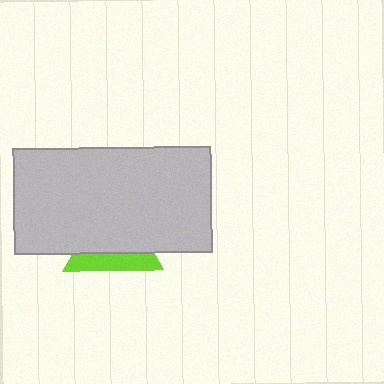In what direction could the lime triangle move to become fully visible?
The lime triangle could move down. That would shift it out from behind the light gray rectangle entirely.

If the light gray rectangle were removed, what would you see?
You would see the complete lime triangle.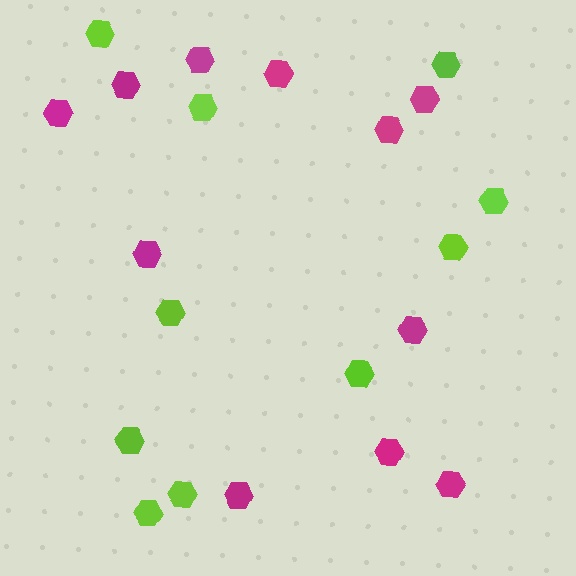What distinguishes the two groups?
There are 2 groups: one group of lime hexagons (10) and one group of magenta hexagons (11).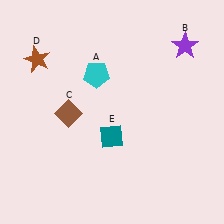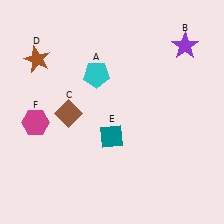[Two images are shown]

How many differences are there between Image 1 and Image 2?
There is 1 difference between the two images.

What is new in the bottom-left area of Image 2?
A magenta hexagon (F) was added in the bottom-left area of Image 2.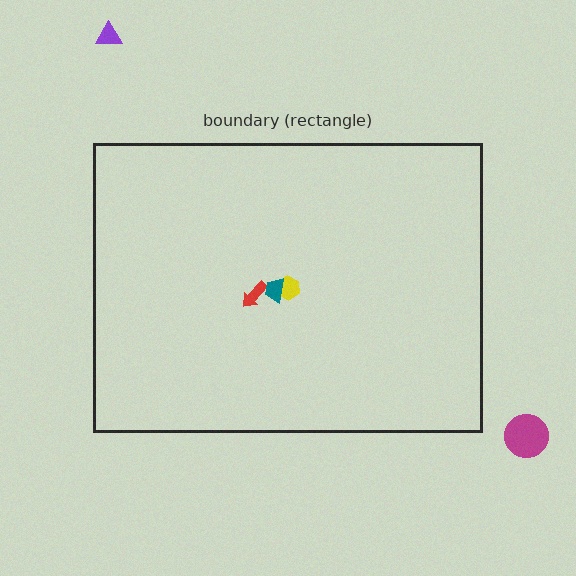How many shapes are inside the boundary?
3 inside, 2 outside.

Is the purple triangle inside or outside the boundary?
Outside.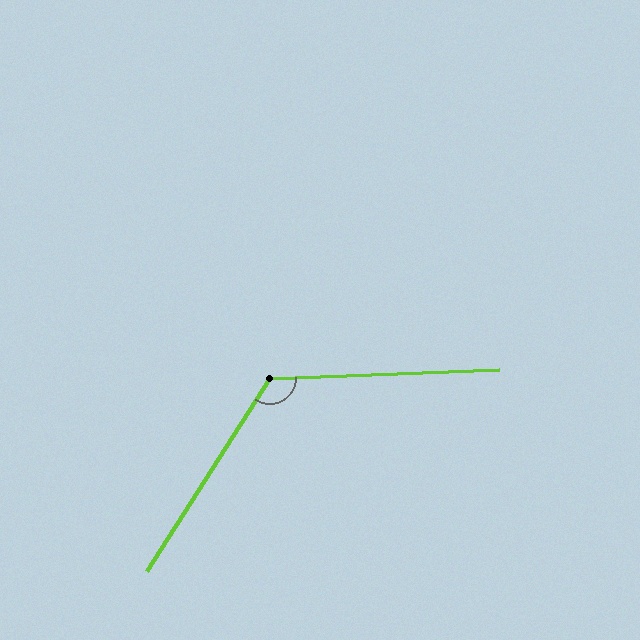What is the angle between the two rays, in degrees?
Approximately 125 degrees.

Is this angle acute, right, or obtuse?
It is obtuse.